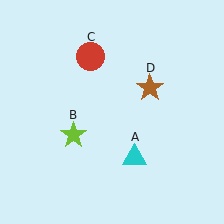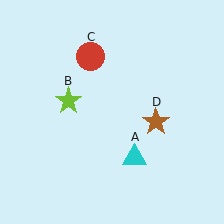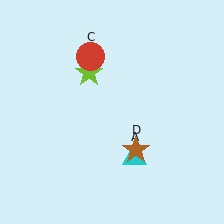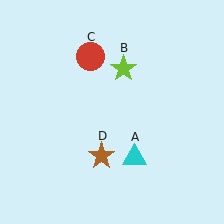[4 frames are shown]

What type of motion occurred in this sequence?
The lime star (object B), brown star (object D) rotated clockwise around the center of the scene.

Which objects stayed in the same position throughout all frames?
Cyan triangle (object A) and red circle (object C) remained stationary.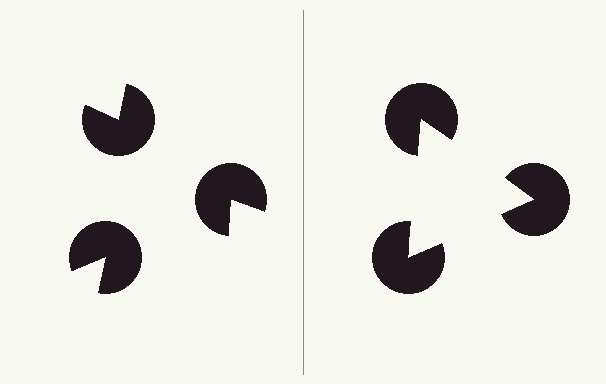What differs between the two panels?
The pac-man discs are positioned identically on both sides; only the wedge orientations differ. On the right they align to a triangle; on the left they are misaligned.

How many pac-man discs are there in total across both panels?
6 — 3 on each side.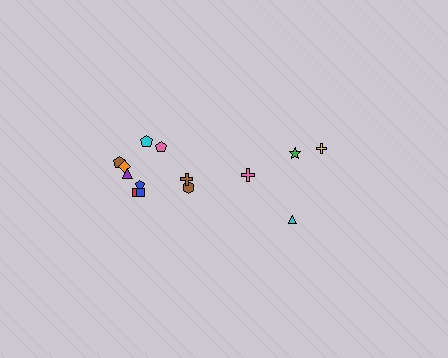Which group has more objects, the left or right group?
The left group.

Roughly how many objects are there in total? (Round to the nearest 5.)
Roughly 15 objects in total.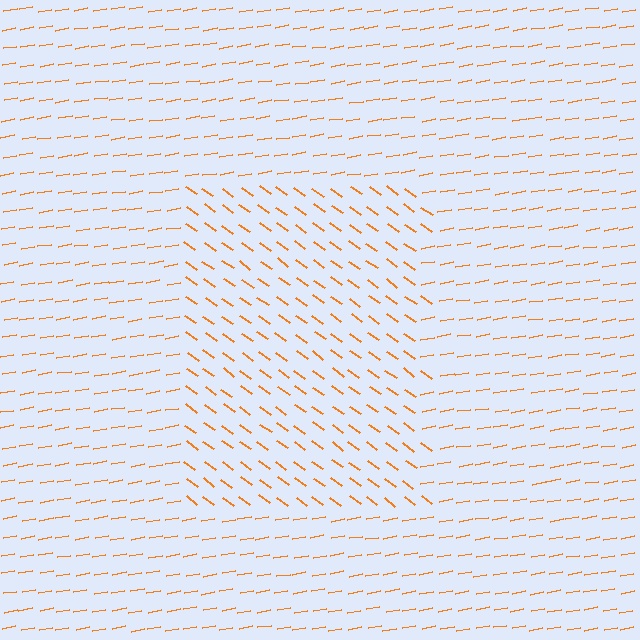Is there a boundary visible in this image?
Yes, there is a texture boundary formed by a change in line orientation.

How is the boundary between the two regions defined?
The boundary is defined purely by a change in line orientation (approximately 45 degrees difference). All lines are the same color and thickness.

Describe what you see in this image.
The image is filled with small orange line segments. A rectangle region in the image has lines oriented differently from the surrounding lines, creating a visible texture boundary.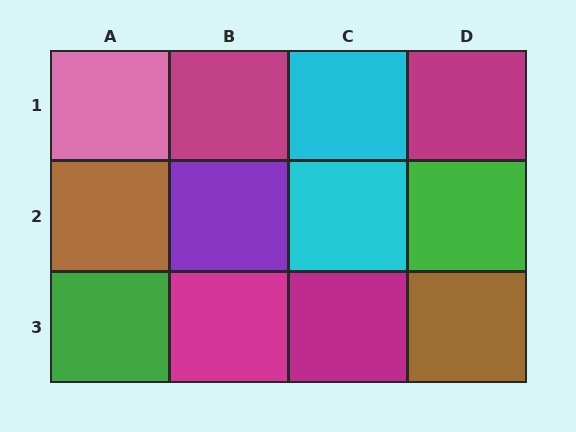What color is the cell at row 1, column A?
Pink.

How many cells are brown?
2 cells are brown.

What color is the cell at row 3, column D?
Brown.